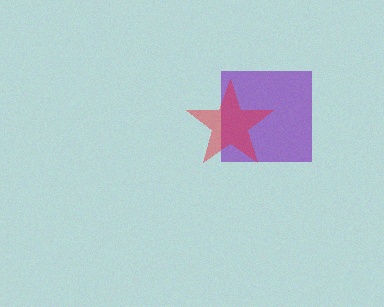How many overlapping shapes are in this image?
There are 2 overlapping shapes in the image.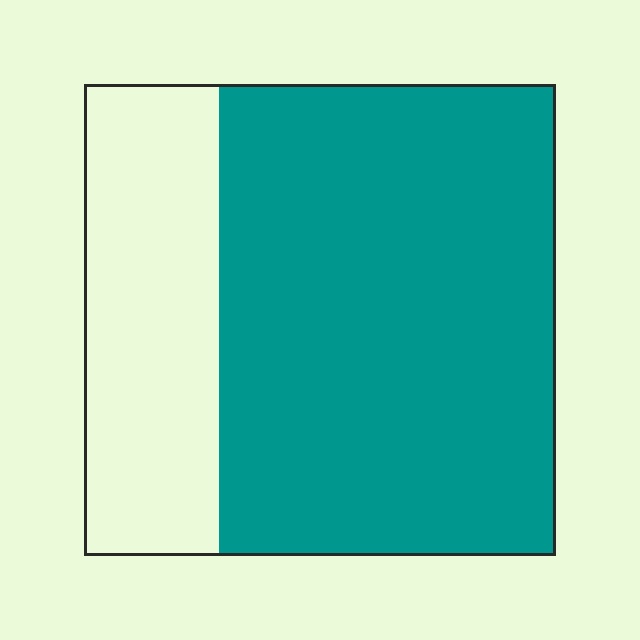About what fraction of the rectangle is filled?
About three quarters (3/4).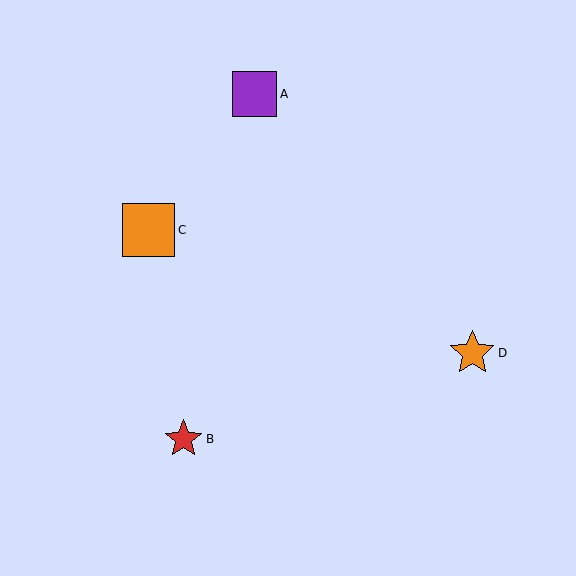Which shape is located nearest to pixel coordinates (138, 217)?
The orange square (labeled C) at (148, 230) is nearest to that location.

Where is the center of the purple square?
The center of the purple square is at (255, 94).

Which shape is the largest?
The orange square (labeled C) is the largest.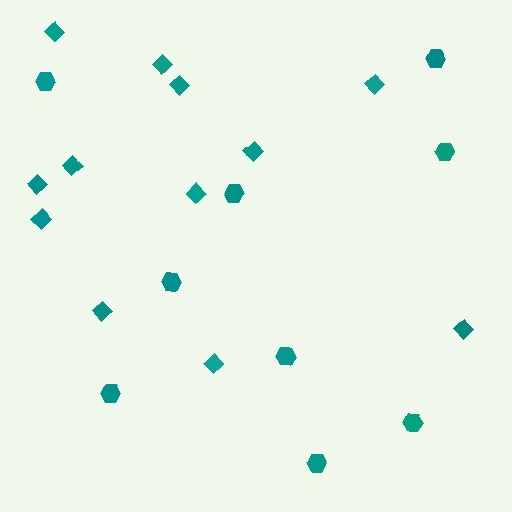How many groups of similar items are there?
There are 2 groups: one group of diamonds (12) and one group of hexagons (9).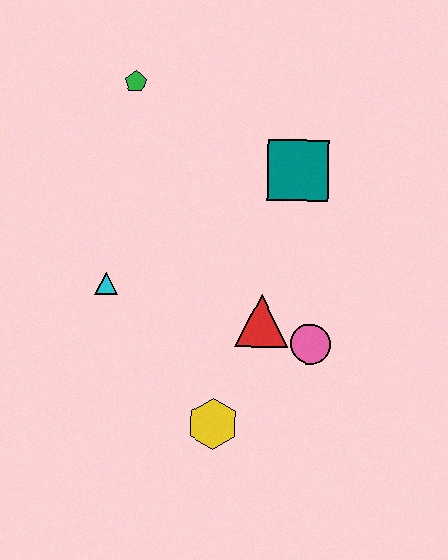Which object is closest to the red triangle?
The pink circle is closest to the red triangle.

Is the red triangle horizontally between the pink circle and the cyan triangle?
Yes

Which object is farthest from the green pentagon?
The yellow hexagon is farthest from the green pentagon.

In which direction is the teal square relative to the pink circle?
The teal square is above the pink circle.